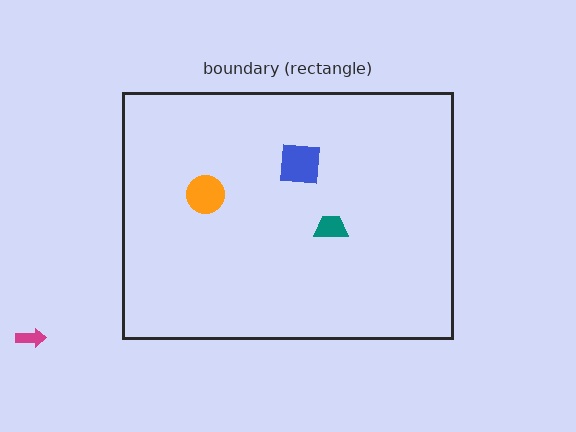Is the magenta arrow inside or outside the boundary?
Outside.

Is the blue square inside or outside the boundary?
Inside.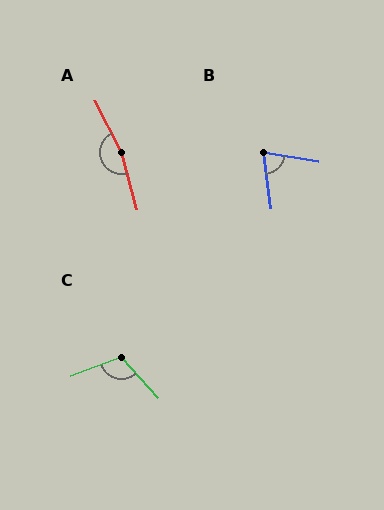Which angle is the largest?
A, at approximately 168 degrees.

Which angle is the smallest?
B, at approximately 74 degrees.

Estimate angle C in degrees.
Approximately 112 degrees.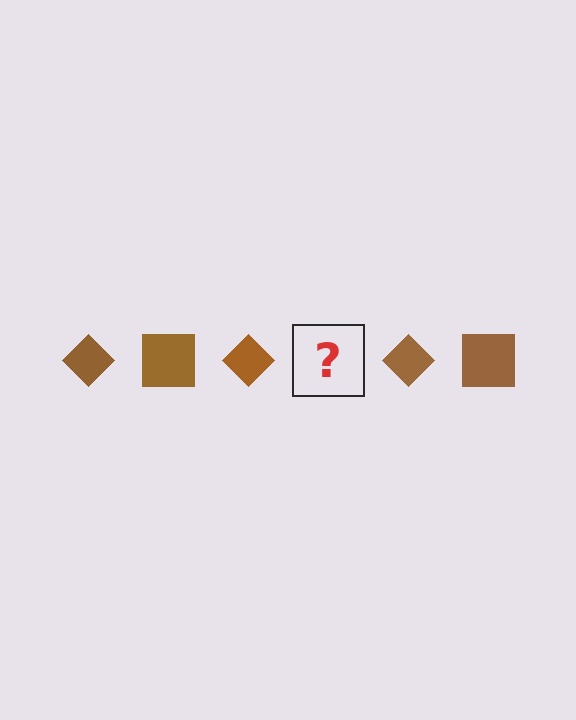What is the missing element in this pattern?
The missing element is a brown square.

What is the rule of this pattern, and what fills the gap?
The rule is that the pattern cycles through diamond, square shapes in brown. The gap should be filled with a brown square.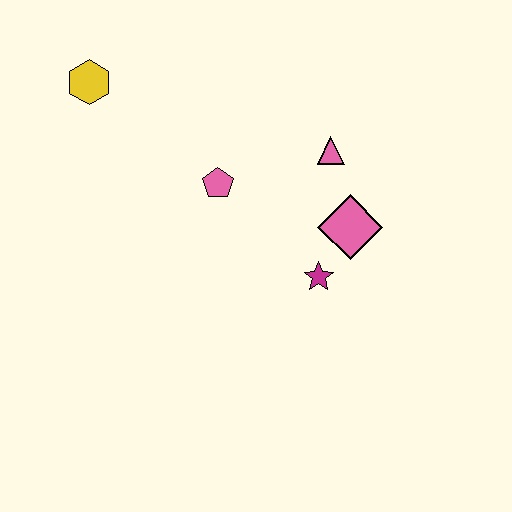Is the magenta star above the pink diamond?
No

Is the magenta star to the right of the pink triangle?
No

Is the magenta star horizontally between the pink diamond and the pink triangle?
No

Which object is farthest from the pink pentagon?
The yellow hexagon is farthest from the pink pentagon.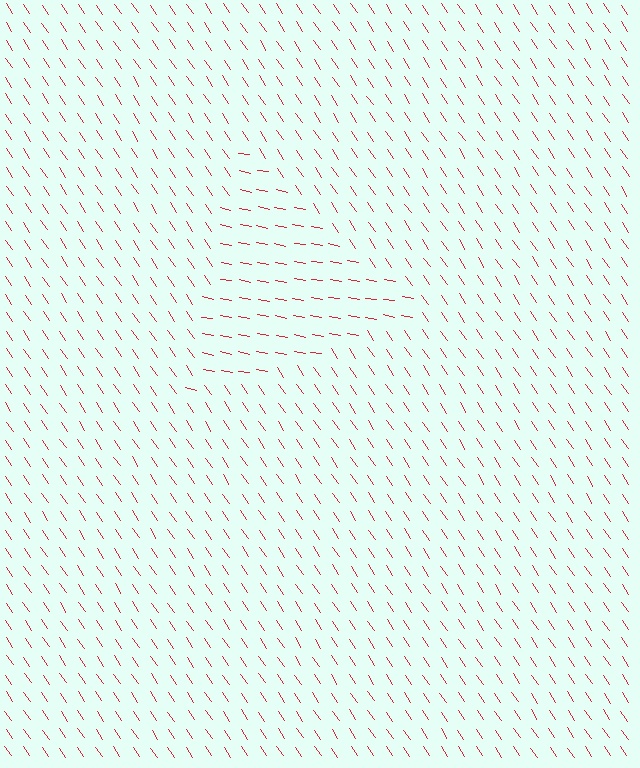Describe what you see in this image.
The image is filled with small red line segments. A triangle region in the image has lines oriented differently from the surrounding lines, creating a visible texture boundary.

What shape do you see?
I see a triangle.